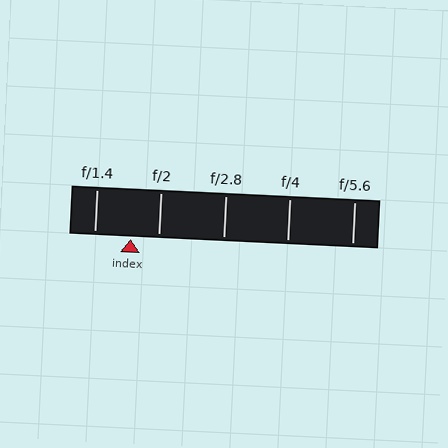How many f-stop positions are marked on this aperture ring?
There are 5 f-stop positions marked.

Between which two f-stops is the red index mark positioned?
The index mark is between f/1.4 and f/2.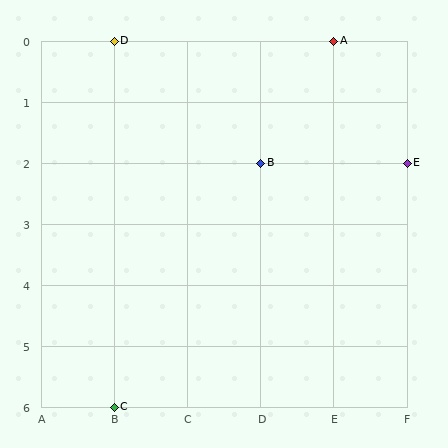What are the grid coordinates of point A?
Point A is at grid coordinates (E, 0).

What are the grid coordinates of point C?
Point C is at grid coordinates (B, 6).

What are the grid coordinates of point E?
Point E is at grid coordinates (F, 2).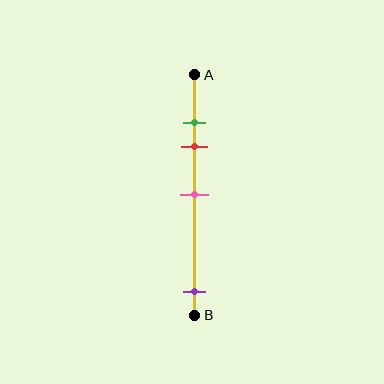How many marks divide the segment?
There are 4 marks dividing the segment.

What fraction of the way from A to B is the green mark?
The green mark is approximately 20% (0.2) of the way from A to B.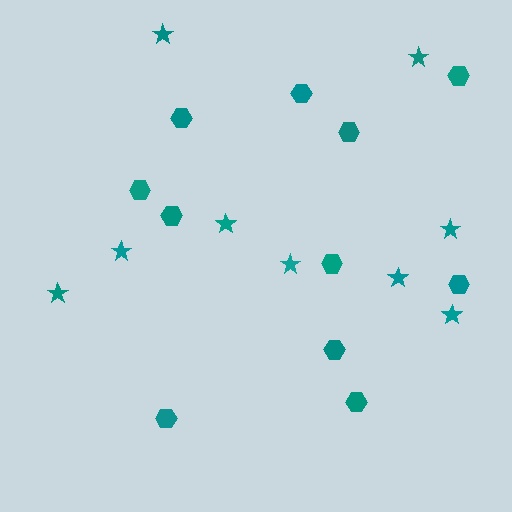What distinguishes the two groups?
There are 2 groups: one group of stars (9) and one group of hexagons (11).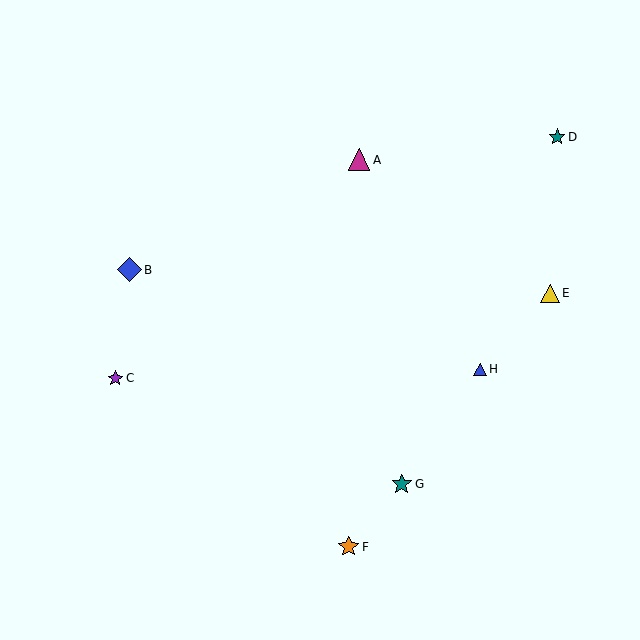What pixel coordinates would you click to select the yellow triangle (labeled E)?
Click at (550, 293) to select the yellow triangle E.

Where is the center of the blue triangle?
The center of the blue triangle is at (480, 369).